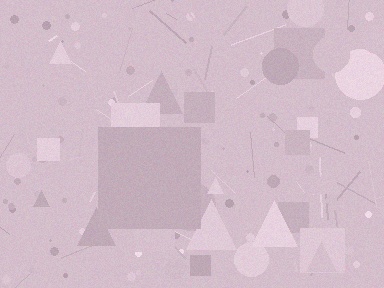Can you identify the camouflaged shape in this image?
The camouflaged shape is a square.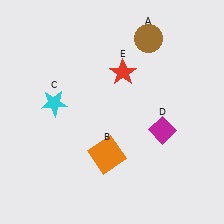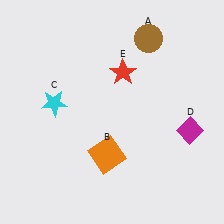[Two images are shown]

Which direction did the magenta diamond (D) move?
The magenta diamond (D) moved right.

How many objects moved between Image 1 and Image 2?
1 object moved between the two images.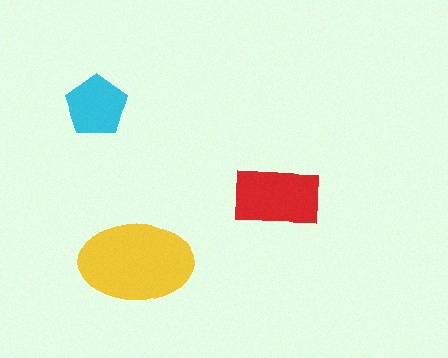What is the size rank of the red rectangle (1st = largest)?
2nd.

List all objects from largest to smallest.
The yellow ellipse, the red rectangle, the cyan pentagon.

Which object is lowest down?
The yellow ellipse is bottommost.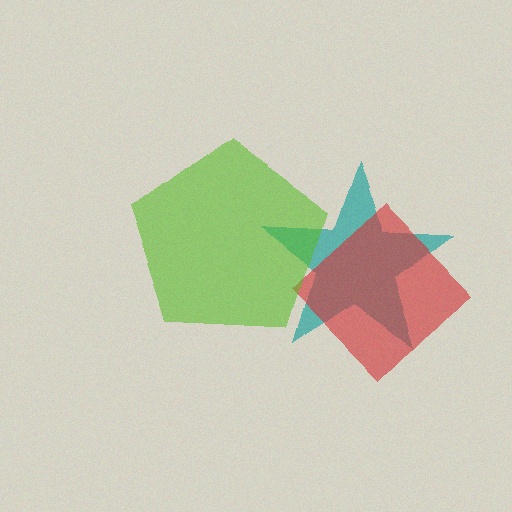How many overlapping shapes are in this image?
There are 3 overlapping shapes in the image.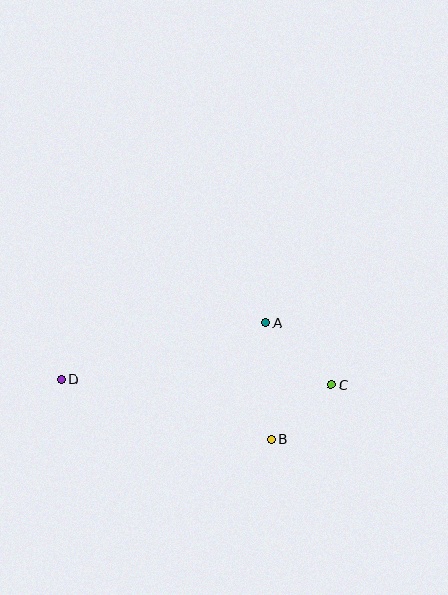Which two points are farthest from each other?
Points C and D are farthest from each other.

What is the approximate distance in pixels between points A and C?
The distance between A and C is approximately 91 pixels.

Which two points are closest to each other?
Points B and C are closest to each other.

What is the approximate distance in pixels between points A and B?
The distance between A and B is approximately 117 pixels.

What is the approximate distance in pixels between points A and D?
The distance between A and D is approximately 213 pixels.